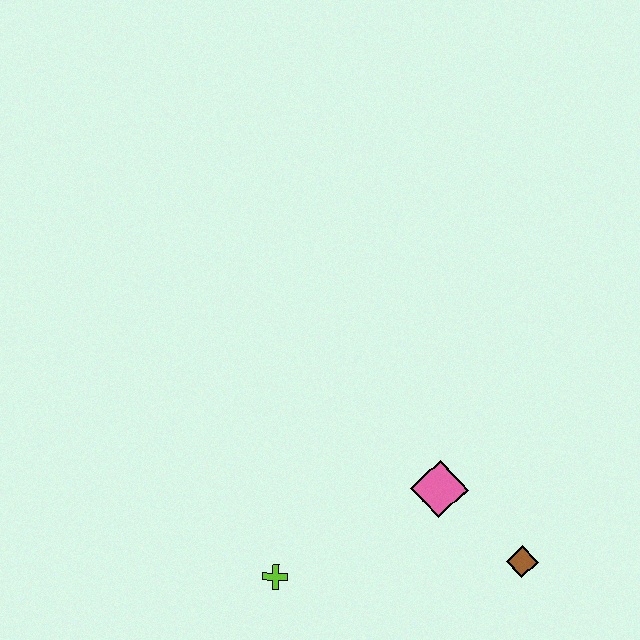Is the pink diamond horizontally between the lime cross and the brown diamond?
Yes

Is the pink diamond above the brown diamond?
Yes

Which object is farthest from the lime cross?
The brown diamond is farthest from the lime cross.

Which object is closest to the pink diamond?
The brown diamond is closest to the pink diamond.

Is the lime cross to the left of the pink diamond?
Yes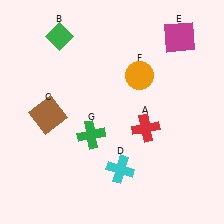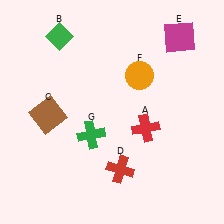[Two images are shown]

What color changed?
The cross (D) changed from cyan in Image 1 to red in Image 2.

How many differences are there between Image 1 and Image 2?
There is 1 difference between the two images.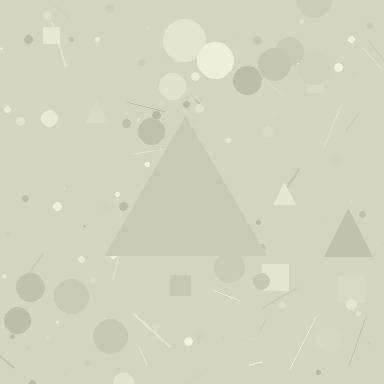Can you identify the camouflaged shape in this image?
The camouflaged shape is a triangle.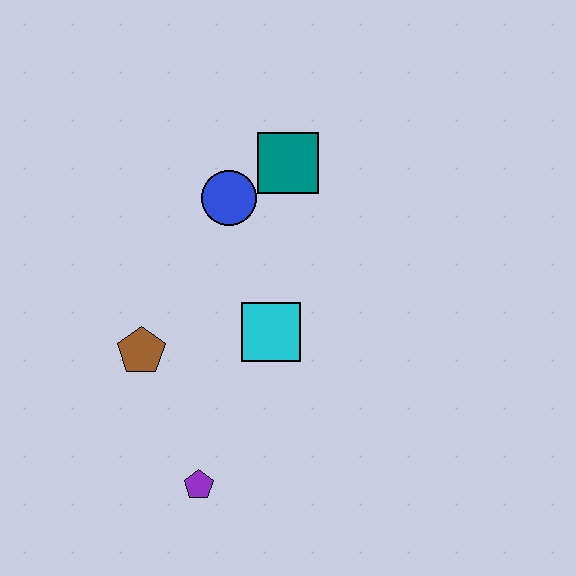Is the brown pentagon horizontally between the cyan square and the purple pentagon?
No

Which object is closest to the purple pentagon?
The brown pentagon is closest to the purple pentagon.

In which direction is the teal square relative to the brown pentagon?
The teal square is above the brown pentagon.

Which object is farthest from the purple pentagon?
The teal square is farthest from the purple pentagon.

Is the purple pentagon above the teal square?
No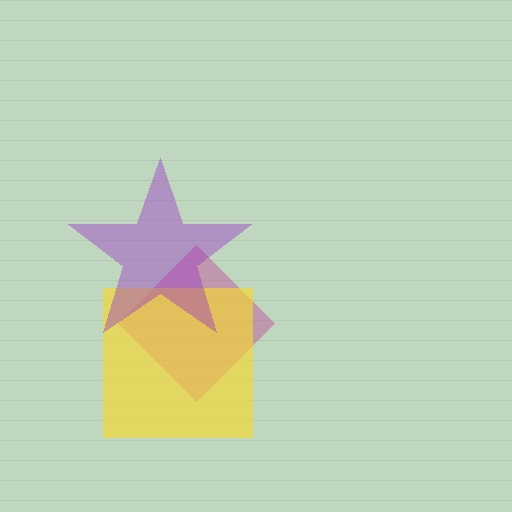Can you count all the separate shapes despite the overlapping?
Yes, there are 3 separate shapes.